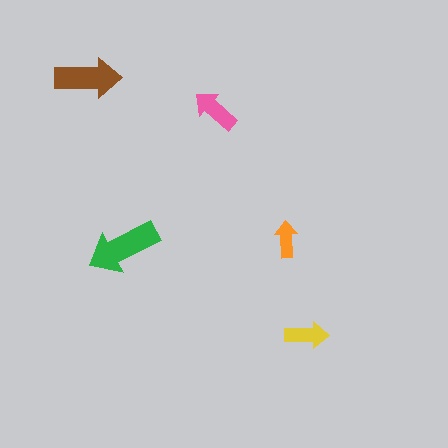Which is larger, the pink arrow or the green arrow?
The green one.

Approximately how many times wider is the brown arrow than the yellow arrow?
About 1.5 times wider.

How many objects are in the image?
There are 5 objects in the image.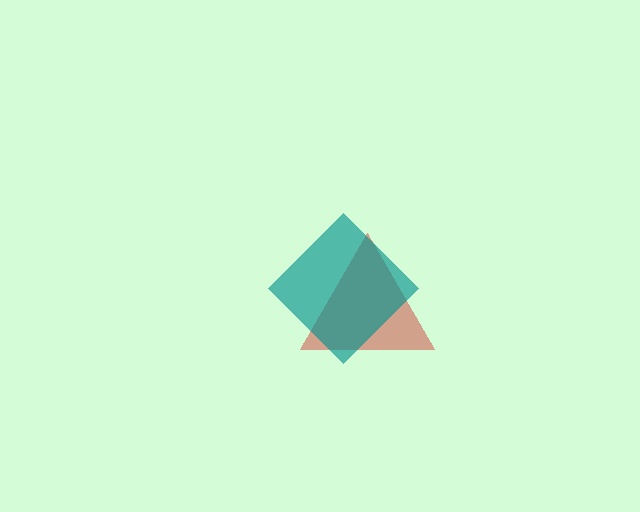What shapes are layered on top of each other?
The layered shapes are: a red triangle, a teal diamond.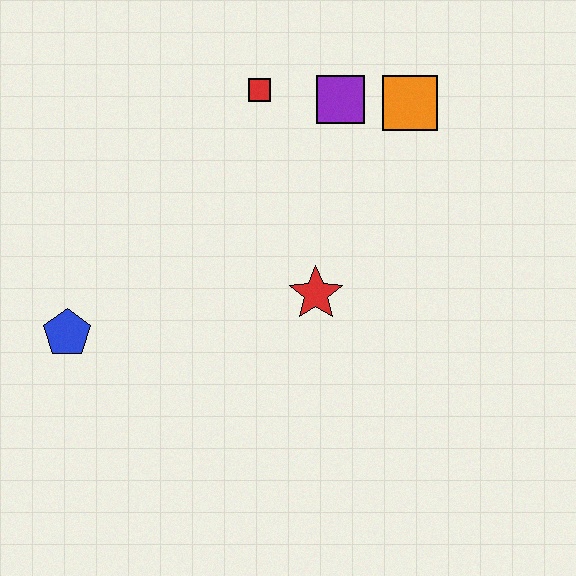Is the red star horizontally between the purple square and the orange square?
No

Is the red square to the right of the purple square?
No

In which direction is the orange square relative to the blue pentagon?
The orange square is to the right of the blue pentagon.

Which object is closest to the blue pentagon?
The red star is closest to the blue pentagon.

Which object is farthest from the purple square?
The blue pentagon is farthest from the purple square.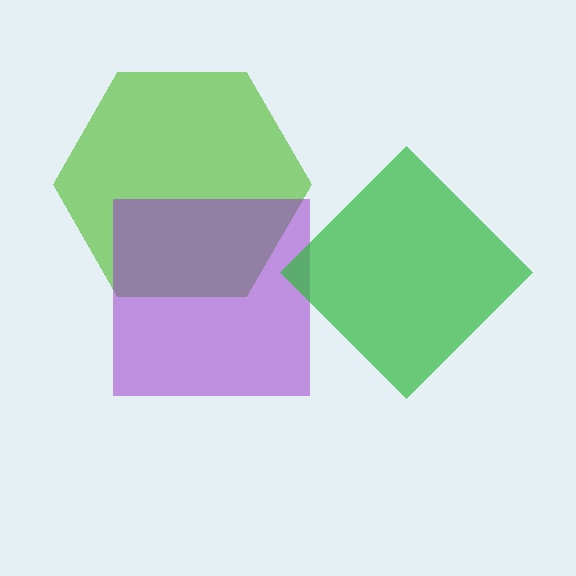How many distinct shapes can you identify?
There are 3 distinct shapes: a lime hexagon, a purple square, a green diamond.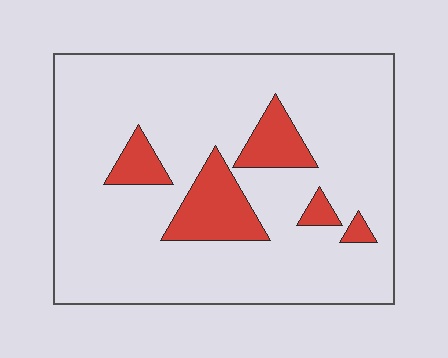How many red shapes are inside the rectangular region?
5.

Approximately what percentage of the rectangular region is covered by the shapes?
Approximately 15%.